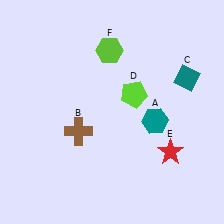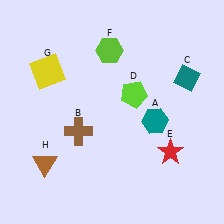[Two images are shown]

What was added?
A yellow square (G), a brown triangle (H) were added in Image 2.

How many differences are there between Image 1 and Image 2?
There are 2 differences between the two images.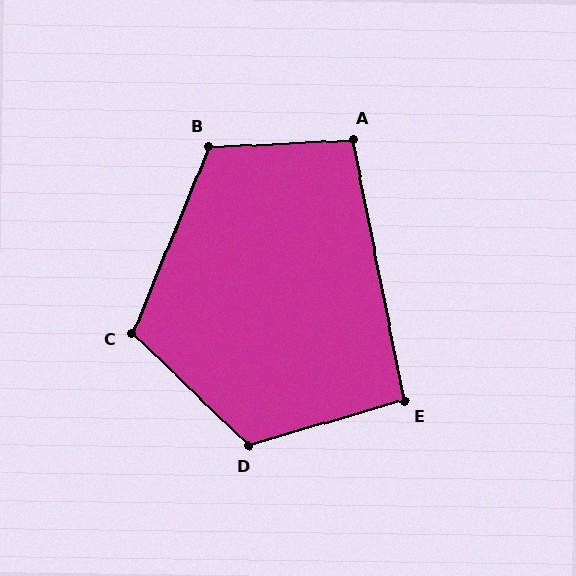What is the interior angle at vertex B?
Approximately 115 degrees (obtuse).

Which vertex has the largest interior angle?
D, at approximately 120 degrees.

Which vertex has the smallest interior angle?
E, at approximately 95 degrees.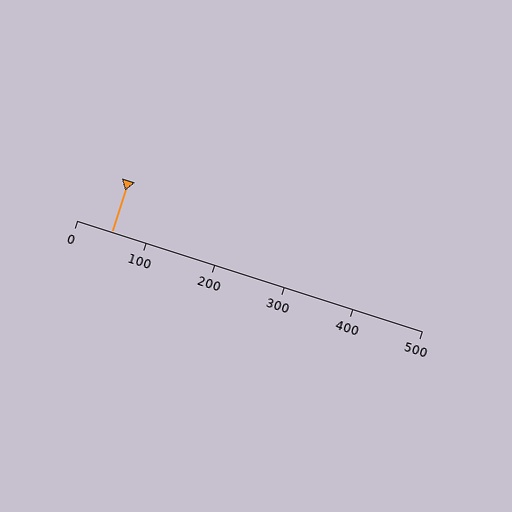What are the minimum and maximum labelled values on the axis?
The axis runs from 0 to 500.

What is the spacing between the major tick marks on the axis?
The major ticks are spaced 100 apart.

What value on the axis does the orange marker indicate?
The marker indicates approximately 50.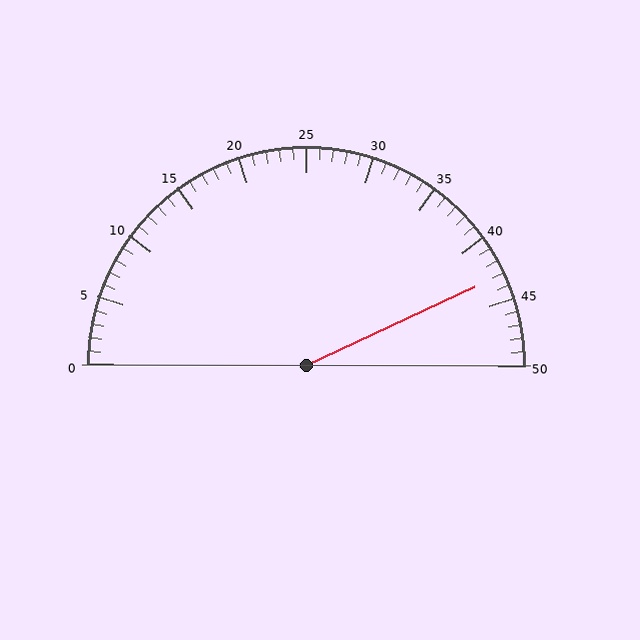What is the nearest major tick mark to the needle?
The nearest major tick mark is 45.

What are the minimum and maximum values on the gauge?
The gauge ranges from 0 to 50.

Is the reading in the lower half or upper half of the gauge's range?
The reading is in the upper half of the range (0 to 50).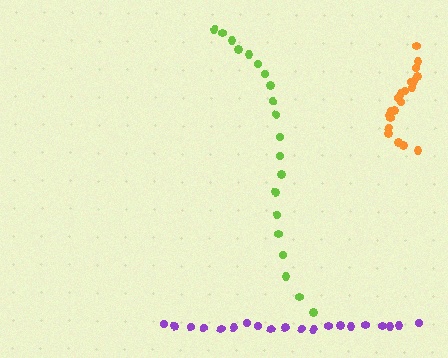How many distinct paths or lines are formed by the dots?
There are 3 distinct paths.